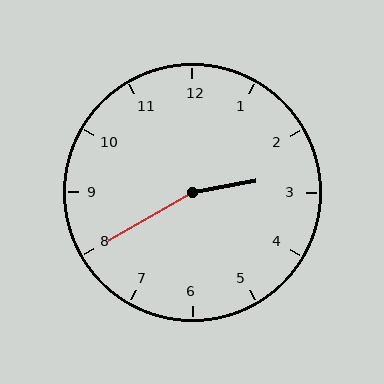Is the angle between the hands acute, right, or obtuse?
It is obtuse.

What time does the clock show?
2:40.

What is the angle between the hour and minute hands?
Approximately 160 degrees.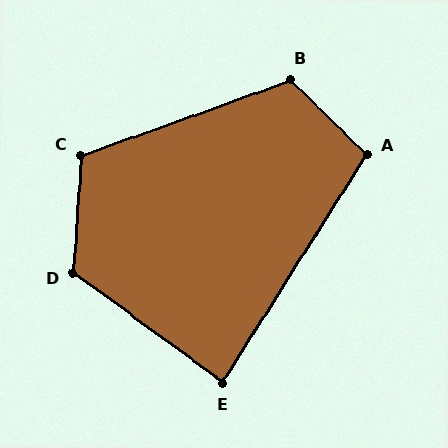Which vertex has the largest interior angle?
D, at approximately 122 degrees.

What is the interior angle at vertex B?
Approximately 116 degrees (obtuse).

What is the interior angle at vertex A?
Approximately 102 degrees (obtuse).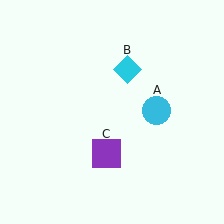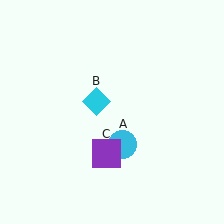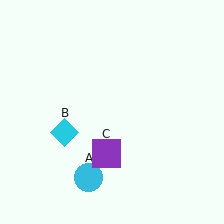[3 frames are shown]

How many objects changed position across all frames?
2 objects changed position: cyan circle (object A), cyan diamond (object B).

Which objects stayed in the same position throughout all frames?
Purple square (object C) remained stationary.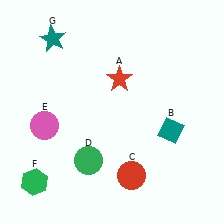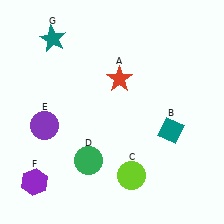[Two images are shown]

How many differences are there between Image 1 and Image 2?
There are 3 differences between the two images.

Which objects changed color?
C changed from red to lime. E changed from pink to purple. F changed from green to purple.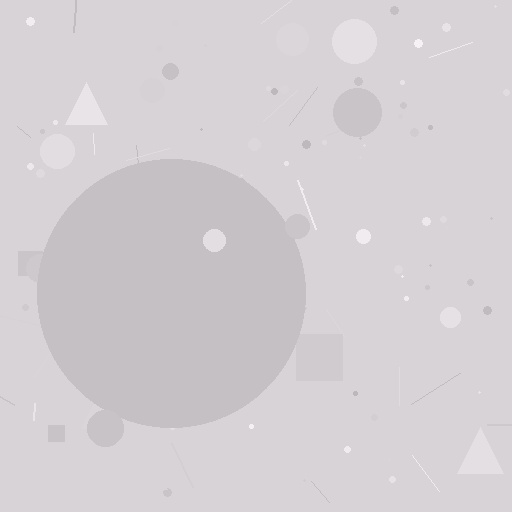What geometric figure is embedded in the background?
A circle is embedded in the background.